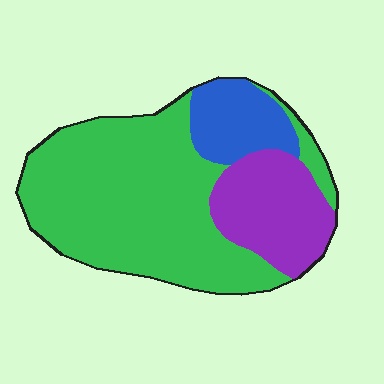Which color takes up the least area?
Blue, at roughly 15%.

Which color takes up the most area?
Green, at roughly 65%.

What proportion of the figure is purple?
Purple takes up about one fifth (1/5) of the figure.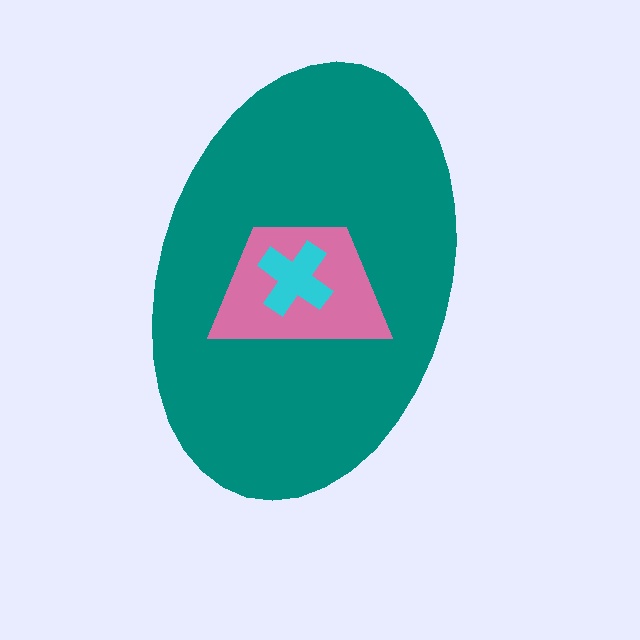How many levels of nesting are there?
3.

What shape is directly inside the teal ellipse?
The pink trapezoid.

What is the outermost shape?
The teal ellipse.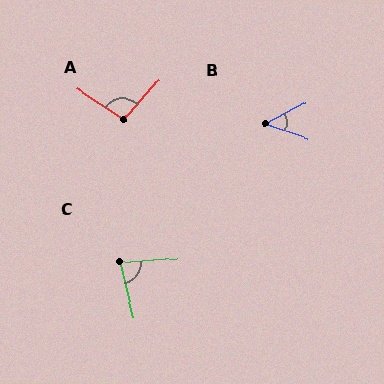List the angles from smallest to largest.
B (46°), C (80°), A (99°).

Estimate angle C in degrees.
Approximately 80 degrees.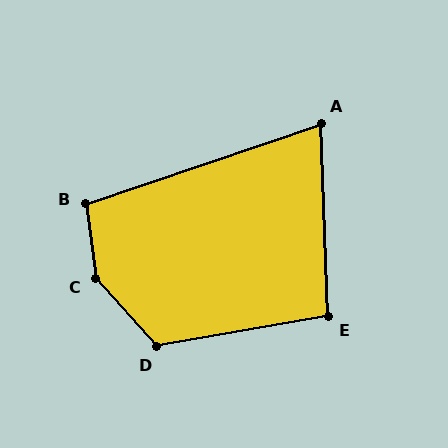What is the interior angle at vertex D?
Approximately 122 degrees (obtuse).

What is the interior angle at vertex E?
Approximately 97 degrees (obtuse).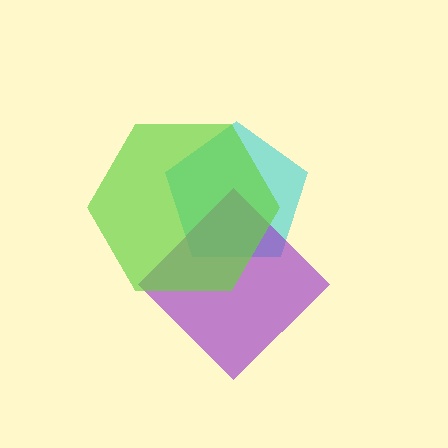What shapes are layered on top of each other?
The layered shapes are: a cyan pentagon, a purple diamond, a lime hexagon.